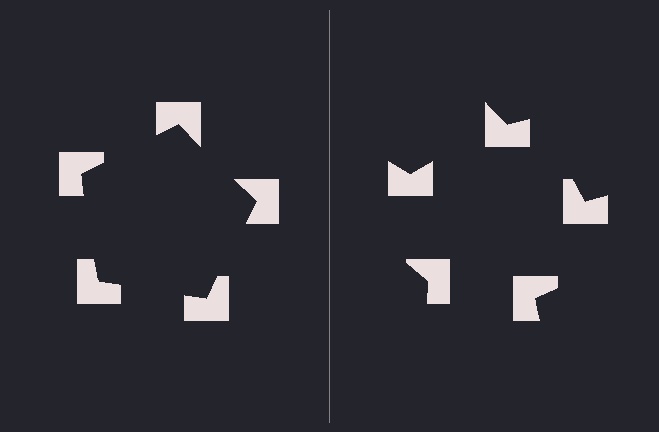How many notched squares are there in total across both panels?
10 — 5 on each side.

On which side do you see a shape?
An illusory pentagon appears on the left side. On the right side the wedge cuts are rotated, so no coherent shape forms.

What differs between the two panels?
The notched squares are positioned identically on both sides; only the wedge orientations differ. On the left they align to a pentagon; on the right they are misaligned.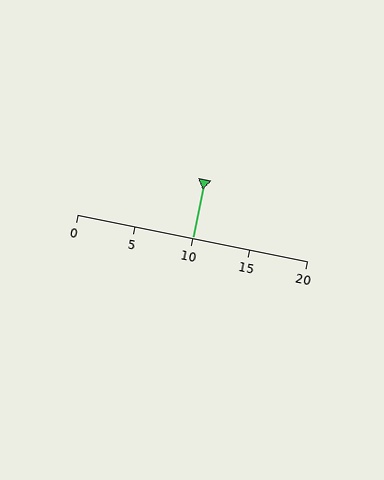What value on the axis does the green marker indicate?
The marker indicates approximately 10.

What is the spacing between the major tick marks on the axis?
The major ticks are spaced 5 apart.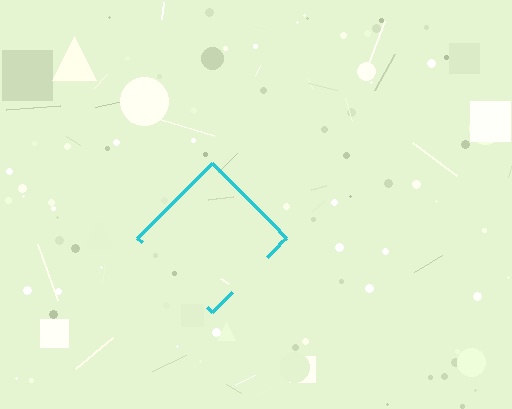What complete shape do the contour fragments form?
The contour fragments form a diamond.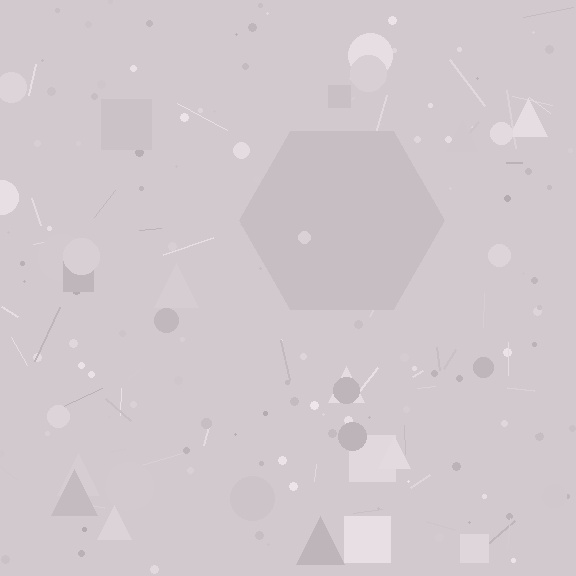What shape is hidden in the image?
A hexagon is hidden in the image.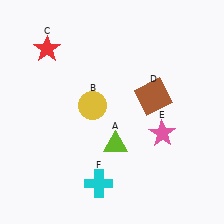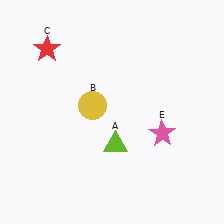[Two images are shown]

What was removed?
The brown square (D), the cyan cross (F) were removed in Image 2.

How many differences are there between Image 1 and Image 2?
There are 2 differences between the two images.